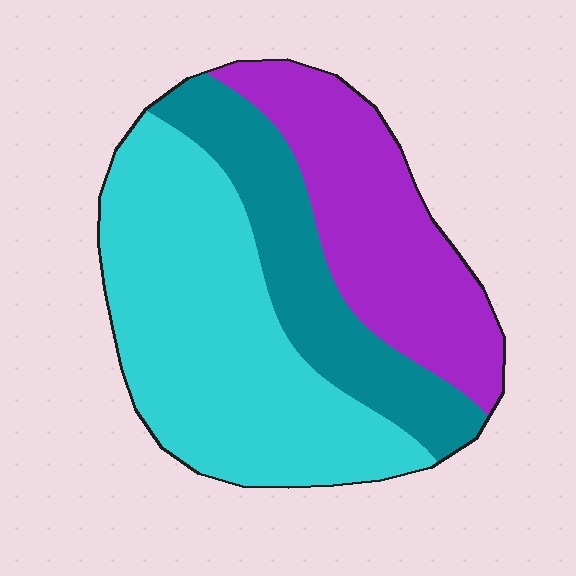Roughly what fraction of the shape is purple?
Purple covers around 30% of the shape.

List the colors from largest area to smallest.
From largest to smallest: cyan, purple, teal.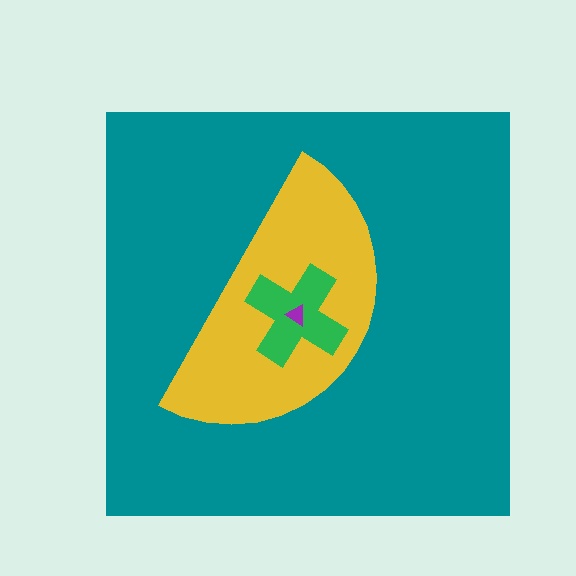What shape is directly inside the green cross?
The purple triangle.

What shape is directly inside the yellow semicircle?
The green cross.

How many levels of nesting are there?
4.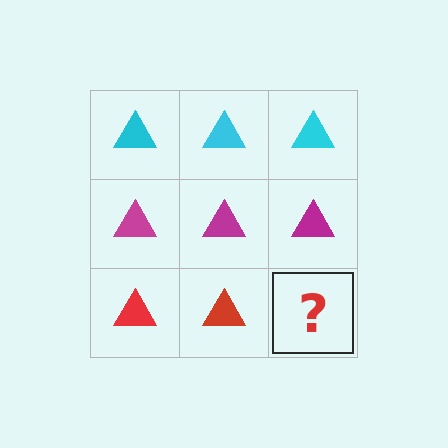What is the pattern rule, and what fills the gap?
The rule is that each row has a consistent color. The gap should be filled with a red triangle.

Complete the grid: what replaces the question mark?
The question mark should be replaced with a red triangle.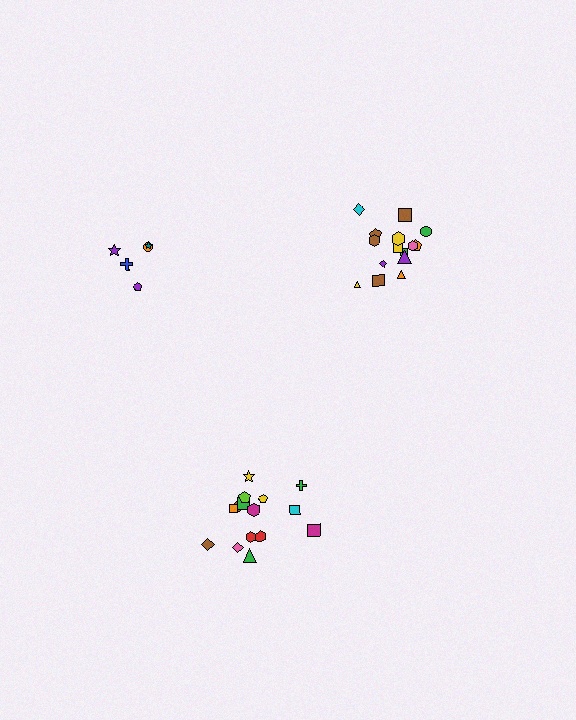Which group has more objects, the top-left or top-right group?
The top-right group.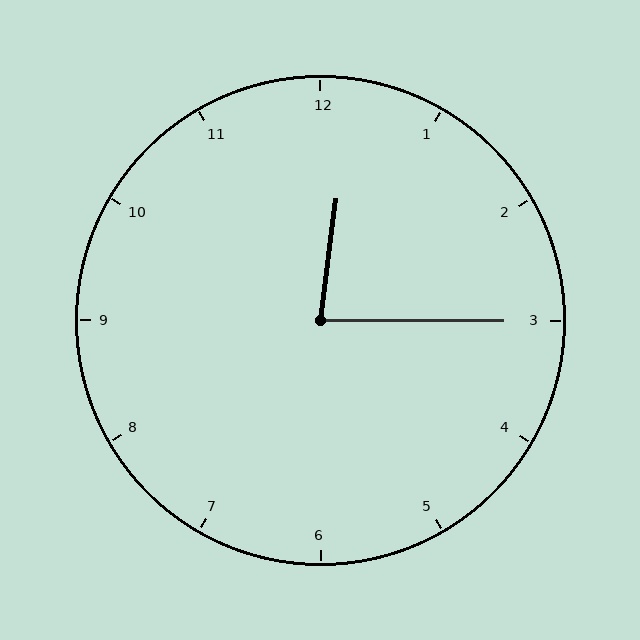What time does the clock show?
12:15.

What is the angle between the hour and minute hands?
Approximately 82 degrees.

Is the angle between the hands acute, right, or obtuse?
It is acute.